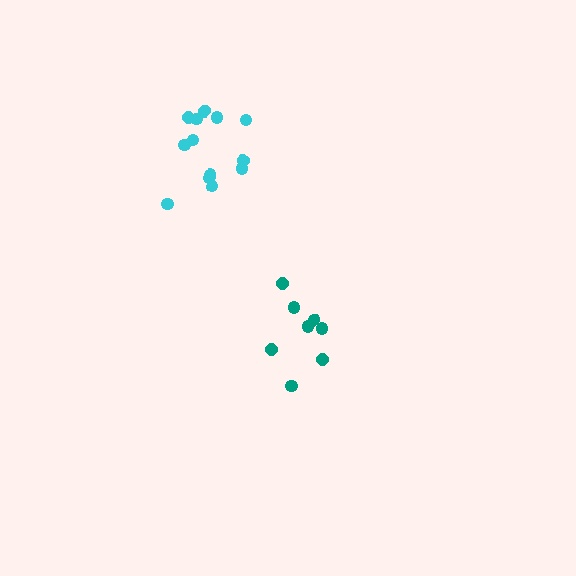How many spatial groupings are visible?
There are 2 spatial groupings.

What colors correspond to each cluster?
The clusters are colored: cyan, teal.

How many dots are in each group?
Group 1: 13 dots, Group 2: 8 dots (21 total).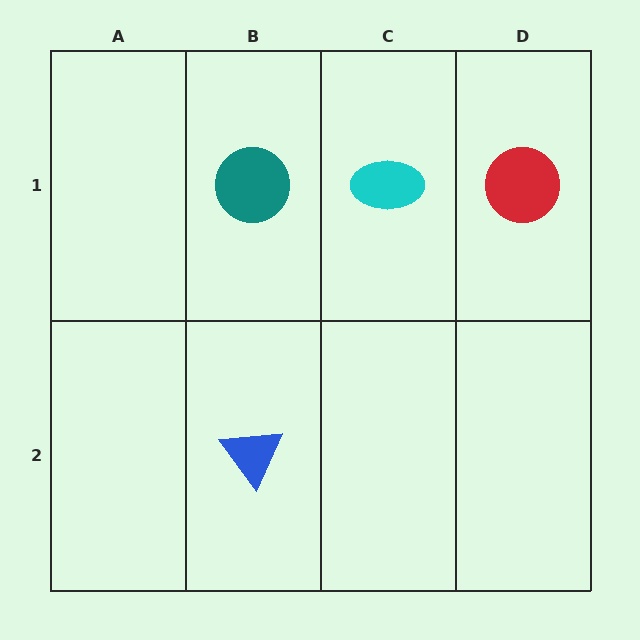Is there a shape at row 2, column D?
No, that cell is empty.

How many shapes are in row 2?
1 shape.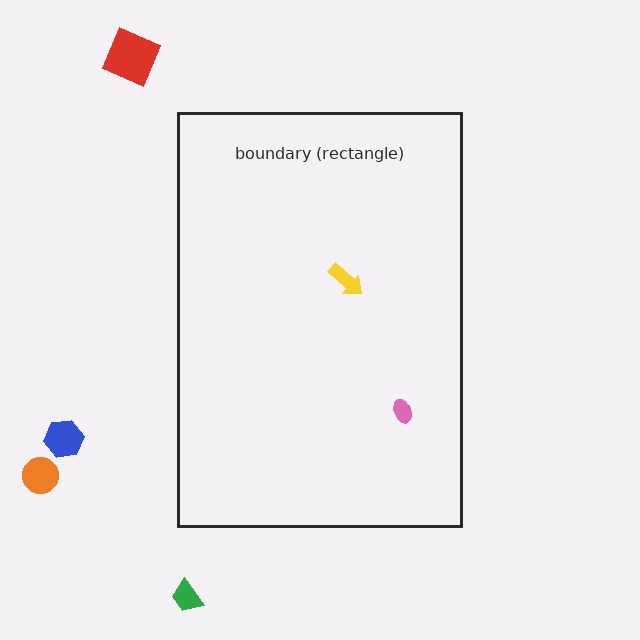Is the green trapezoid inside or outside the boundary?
Outside.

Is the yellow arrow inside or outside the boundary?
Inside.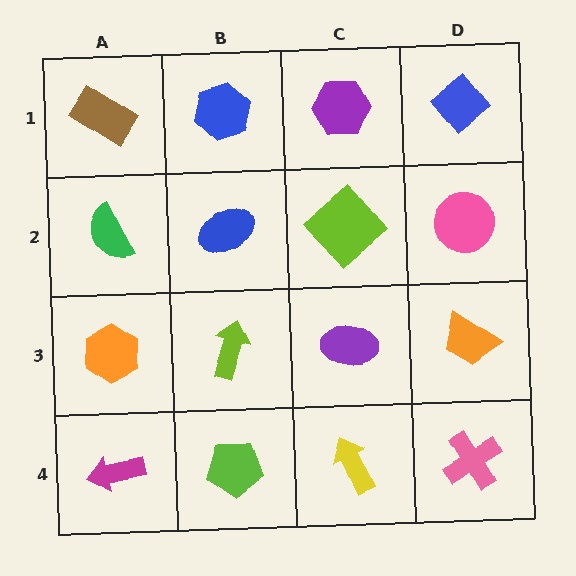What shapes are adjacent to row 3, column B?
A blue ellipse (row 2, column B), a lime pentagon (row 4, column B), an orange hexagon (row 3, column A), a purple ellipse (row 3, column C).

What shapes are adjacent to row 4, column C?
A purple ellipse (row 3, column C), a lime pentagon (row 4, column B), a pink cross (row 4, column D).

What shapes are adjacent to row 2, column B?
A blue hexagon (row 1, column B), a lime arrow (row 3, column B), a green semicircle (row 2, column A), a lime diamond (row 2, column C).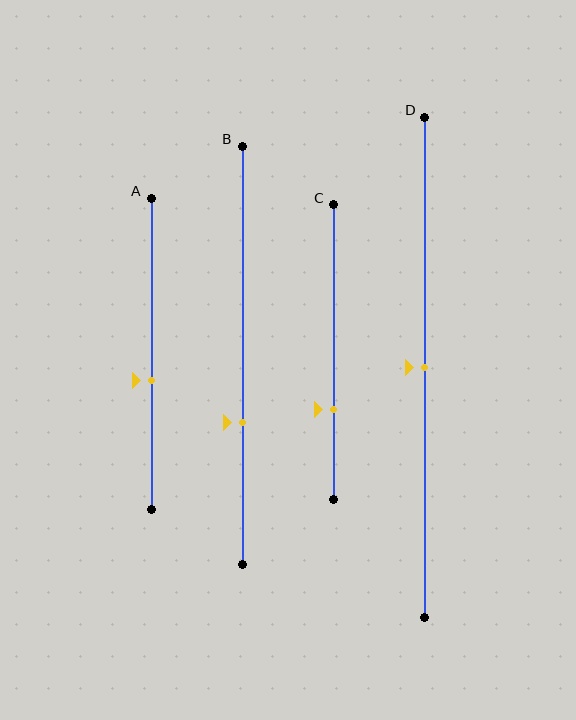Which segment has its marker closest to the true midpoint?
Segment D has its marker closest to the true midpoint.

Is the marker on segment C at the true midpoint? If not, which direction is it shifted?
No, the marker on segment C is shifted downward by about 19% of the segment length.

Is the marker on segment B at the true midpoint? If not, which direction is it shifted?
No, the marker on segment B is shifted downward by about 16% of the segment length.